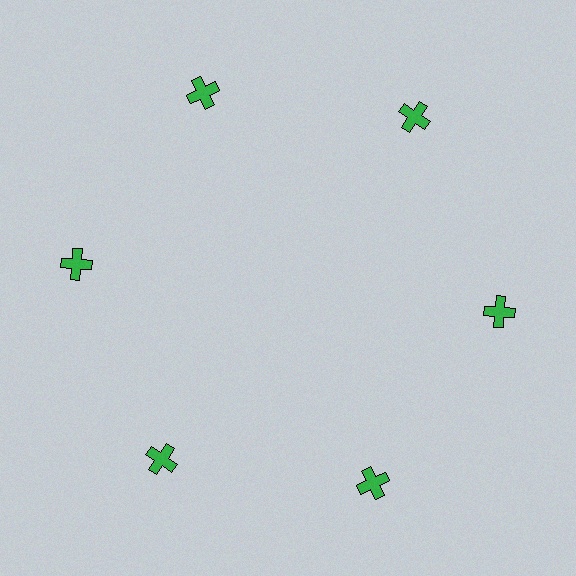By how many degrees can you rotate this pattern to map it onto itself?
The pattern maps onto itself every 60 degrees of rotation.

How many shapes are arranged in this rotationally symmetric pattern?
There are 6 shapes, arranged in 6 groups of 1.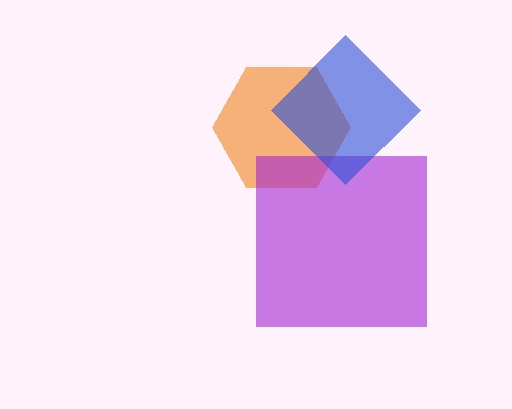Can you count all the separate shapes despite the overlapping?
Yes, there are 3 separate shapes.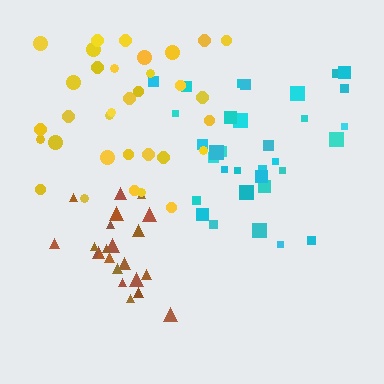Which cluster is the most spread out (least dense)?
Cyan.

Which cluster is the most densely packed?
Brown.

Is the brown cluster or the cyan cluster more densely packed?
Brown.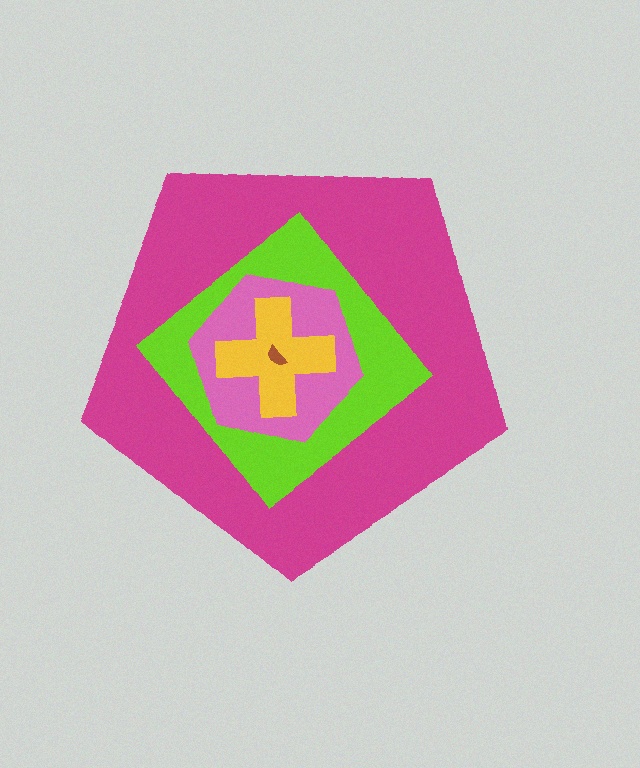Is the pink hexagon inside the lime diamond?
Yes.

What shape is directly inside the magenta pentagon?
The lime diamond.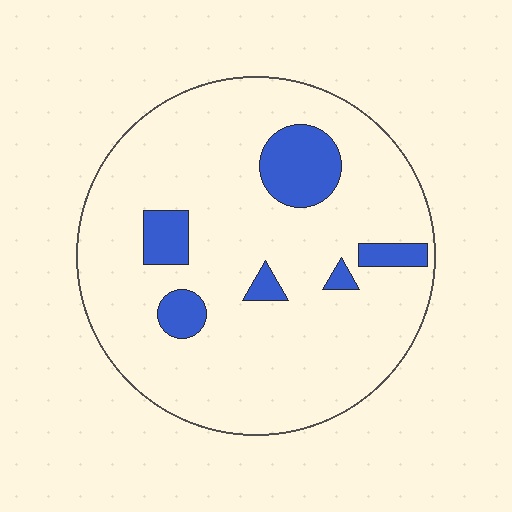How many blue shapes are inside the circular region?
6.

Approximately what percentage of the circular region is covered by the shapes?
Approximately 15%.